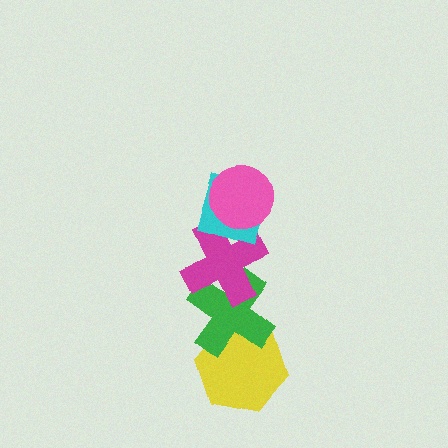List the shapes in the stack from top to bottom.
From top to bottom: the pink circle, the cyan diamond, the magenta cross, the green cross, the yellow hexagon.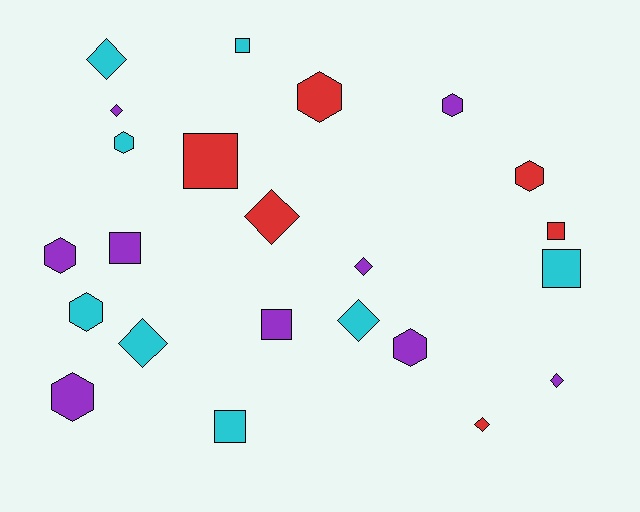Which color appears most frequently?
Purple, with 9 objects.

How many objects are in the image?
There are 23 objects.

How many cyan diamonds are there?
There are 3 cyan diamonds.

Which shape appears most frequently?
Diamond, with 8 objects.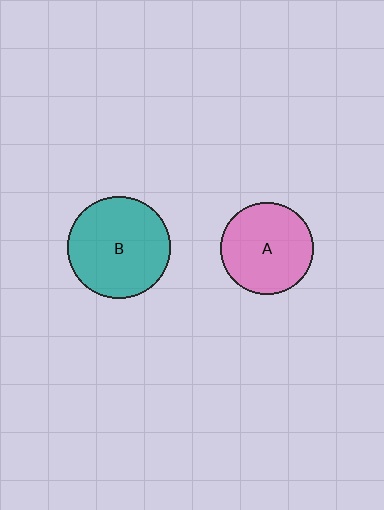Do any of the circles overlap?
No, none of the circles overlap.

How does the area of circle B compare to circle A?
Approximately 1.2 times.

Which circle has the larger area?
Circle B (teal).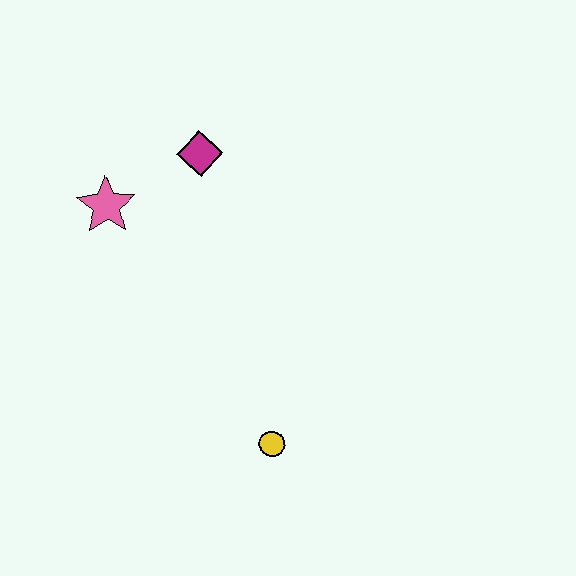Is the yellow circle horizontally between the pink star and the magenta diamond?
No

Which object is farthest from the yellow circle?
The magenta diamond is farthest from the yellow circle.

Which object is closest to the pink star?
The magenta diamond is closest to the pink star.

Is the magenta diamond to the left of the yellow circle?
Yes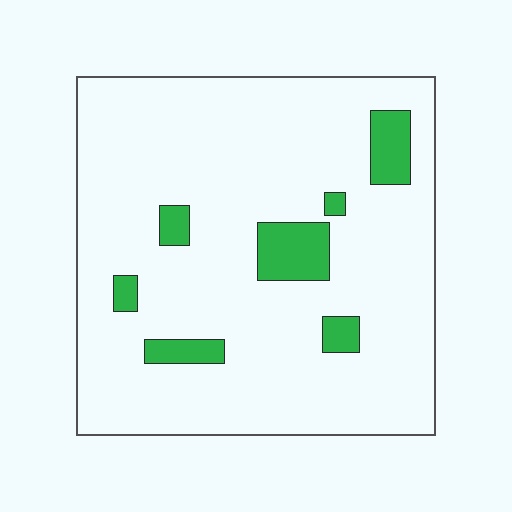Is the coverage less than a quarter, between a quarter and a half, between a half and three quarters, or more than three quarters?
Less than a quarter.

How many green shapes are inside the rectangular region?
7.